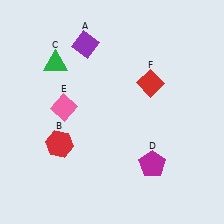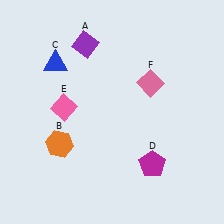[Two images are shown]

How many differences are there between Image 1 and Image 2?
There are 3 differences between the two images.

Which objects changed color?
B changed from red to orange. C changed from green to blue. F changed from red to pink.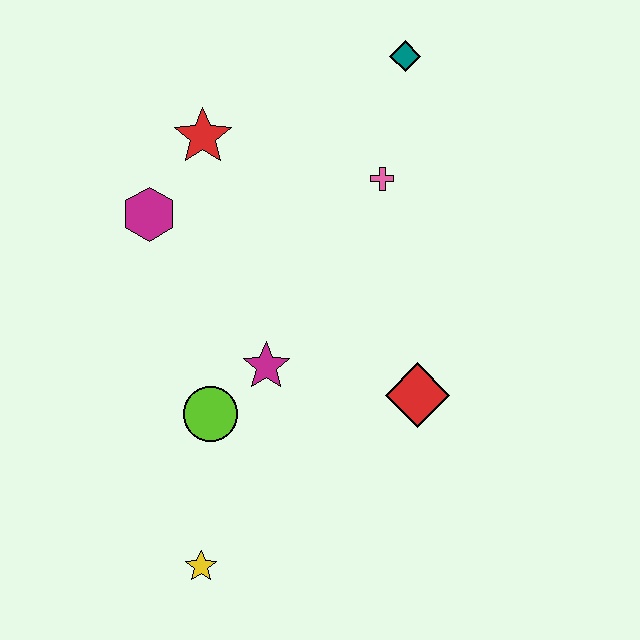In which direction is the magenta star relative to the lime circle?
The magenta star is to the right of the lime circle.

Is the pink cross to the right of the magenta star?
Yes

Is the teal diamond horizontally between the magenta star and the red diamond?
Yes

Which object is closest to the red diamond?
The magenta star is closest to the red diamond.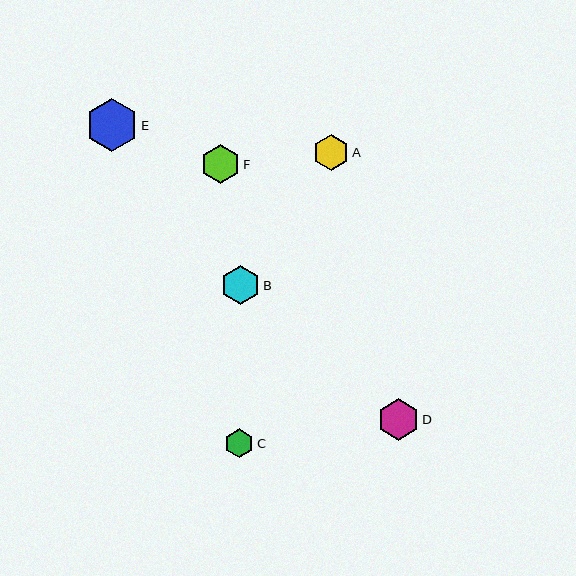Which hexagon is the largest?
Hexagon E is the largest with a size of approximately 53 pixels.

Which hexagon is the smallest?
Hexagon C is the smallest with a size of approximately 29 pixels.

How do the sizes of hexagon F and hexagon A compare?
Hexagon F and hexagon A are approximately the same size.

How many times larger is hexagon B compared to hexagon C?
Hexagon B is approximately 1.4 times the size of hexagon C.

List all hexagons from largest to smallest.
From largest to smallest: E, D, B, F, A, C.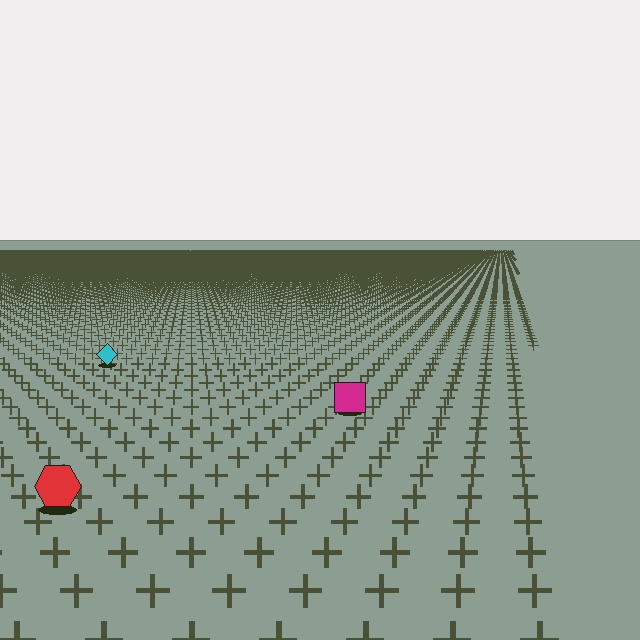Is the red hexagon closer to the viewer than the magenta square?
Yes. The red hexagon is closer — you can tell from the texture gradient: the ground texture is coarser near it.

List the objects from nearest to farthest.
From nearest to farthest: the red hexagon, the magenta square, the cyan diamond.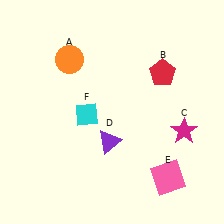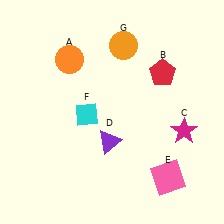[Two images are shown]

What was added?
An orange circle (G) was added in Image 2.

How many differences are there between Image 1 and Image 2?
There is 1 difference between the two images.